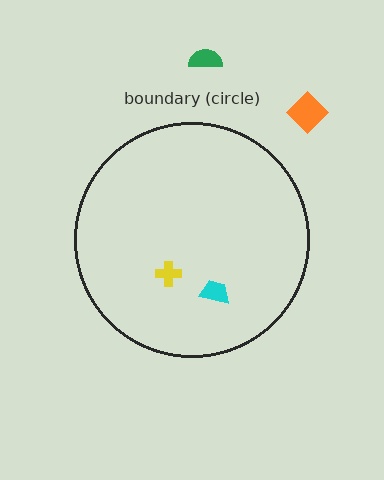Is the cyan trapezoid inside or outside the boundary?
Inside.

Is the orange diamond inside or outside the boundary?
Outside.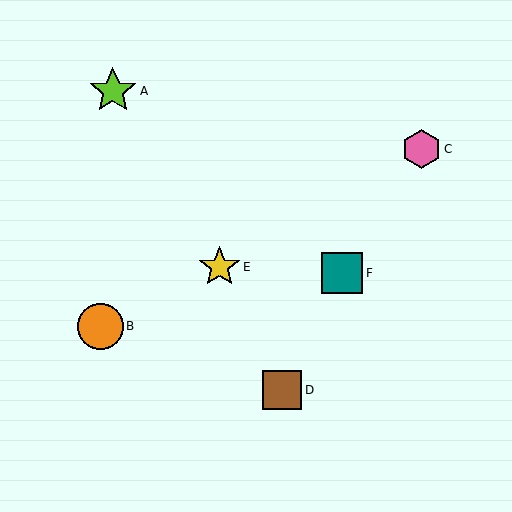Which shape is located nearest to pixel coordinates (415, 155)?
The pink hexagon (labeled C) at (421, 149) is nearest to that location.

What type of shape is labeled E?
Shape E is a yellow star.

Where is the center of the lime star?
The center of the lime star is at (113, 91).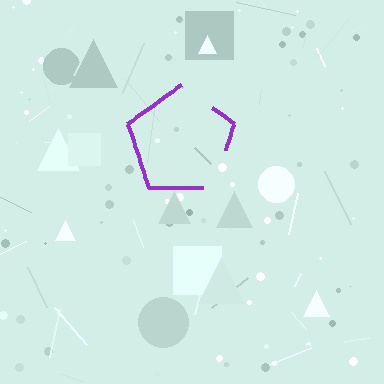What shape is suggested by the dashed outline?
The dashed outline suggests a pentagon.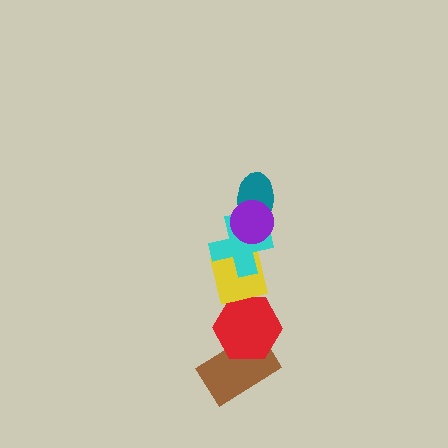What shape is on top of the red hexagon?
The yellow square is on top of the red hexagon.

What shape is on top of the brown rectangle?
The red hexagon is on top of the brown rectangle.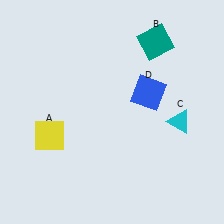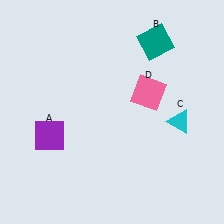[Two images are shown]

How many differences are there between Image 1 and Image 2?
There are 2 differences between the two images.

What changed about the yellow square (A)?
In Image 1, A is yellow. In Image 2, it changed to purple.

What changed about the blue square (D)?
In Image 1, D is blue. In Image 2, it changed to pink.